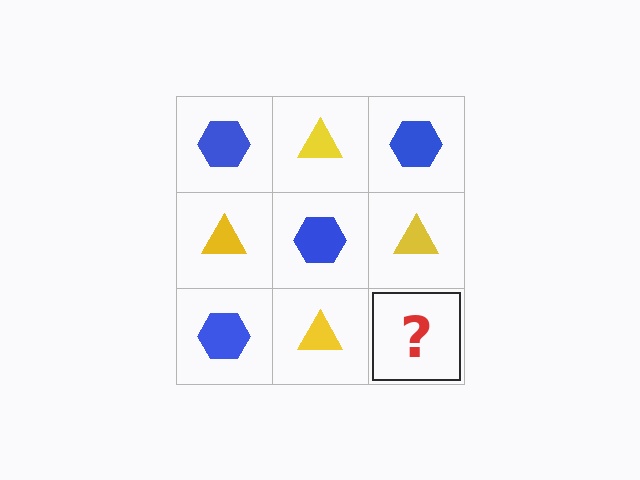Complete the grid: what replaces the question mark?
The question mark should be replaced with a blue hexagon.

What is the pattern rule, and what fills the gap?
The rule is that it alternates blue hexagon and yellow triangle in a checkerboard pattern. The gap should be filled with a blue hexagon.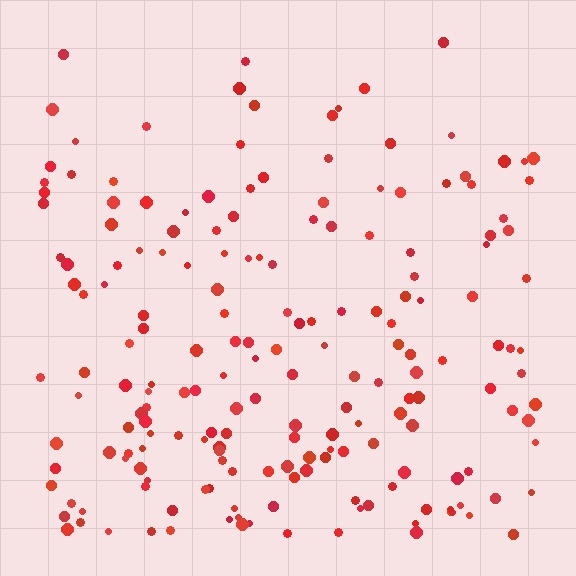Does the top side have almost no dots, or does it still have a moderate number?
Still a moderate number, just noticeably fewer than the bottom.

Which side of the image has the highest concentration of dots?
The bottom.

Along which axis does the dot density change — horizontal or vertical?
Vertical.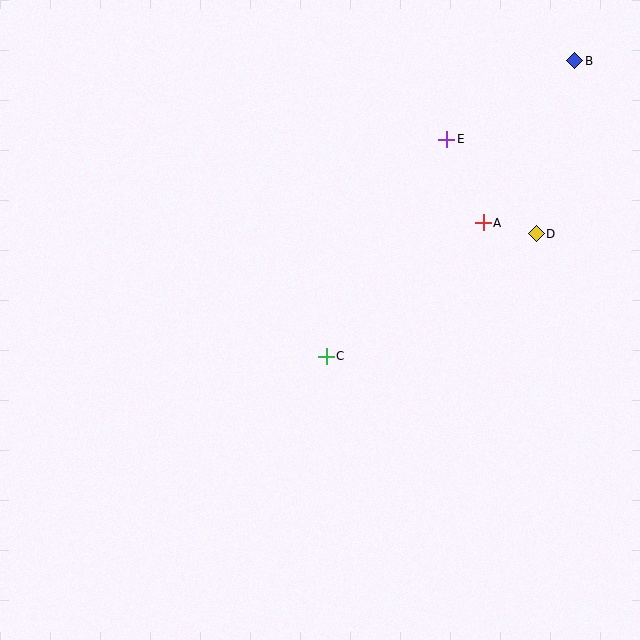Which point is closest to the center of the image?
Point C at (326, 356) is closest to the center.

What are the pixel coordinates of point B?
Point B is at (575, 61).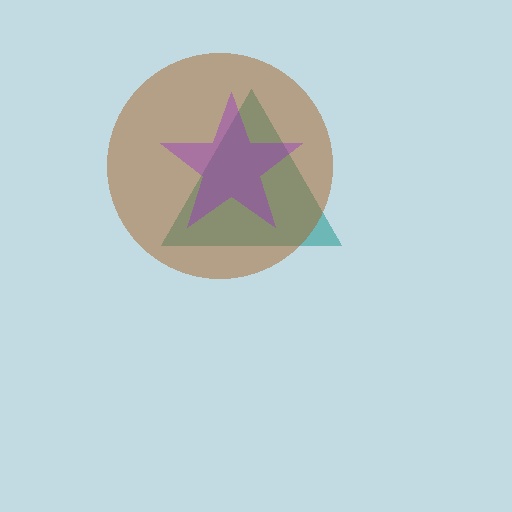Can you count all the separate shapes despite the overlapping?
Yes, there are 3 separate shapes.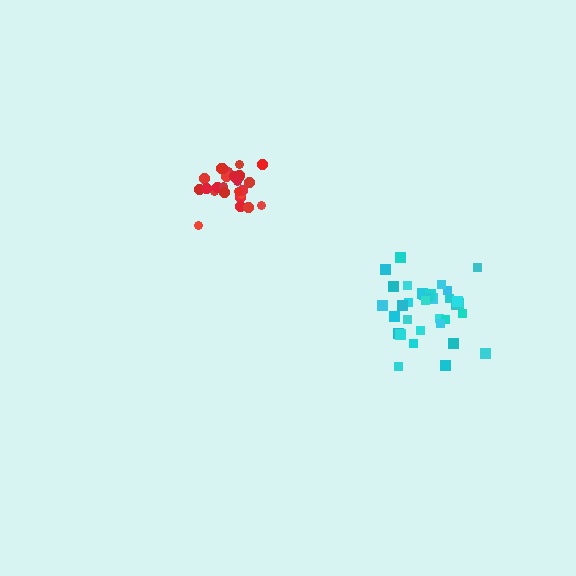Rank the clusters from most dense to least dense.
red, cyan.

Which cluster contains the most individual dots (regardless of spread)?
Cyan (34).